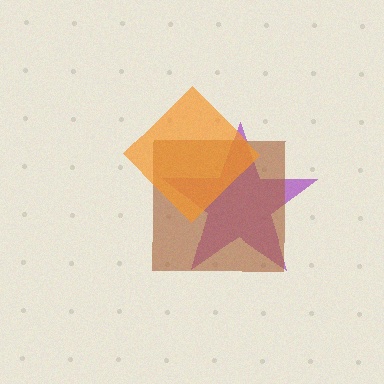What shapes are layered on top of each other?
The layered shapes are: a purple star, a brown square, an orange diamond.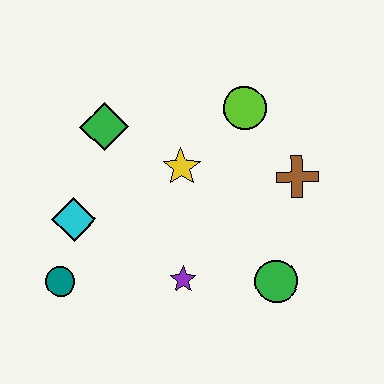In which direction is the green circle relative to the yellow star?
The green circle is below the yellow star.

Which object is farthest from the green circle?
The green diamond is farthest from the green circle.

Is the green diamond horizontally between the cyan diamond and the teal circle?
No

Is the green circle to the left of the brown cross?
Yes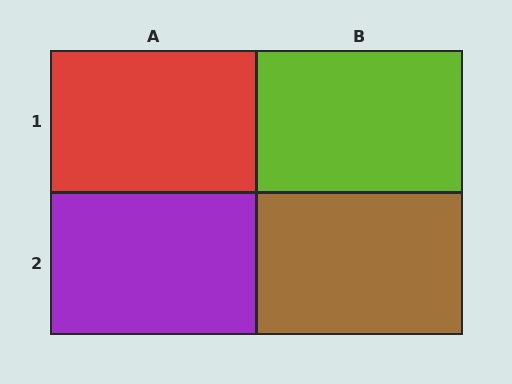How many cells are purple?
1 cell is purple.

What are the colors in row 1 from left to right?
Red, lime.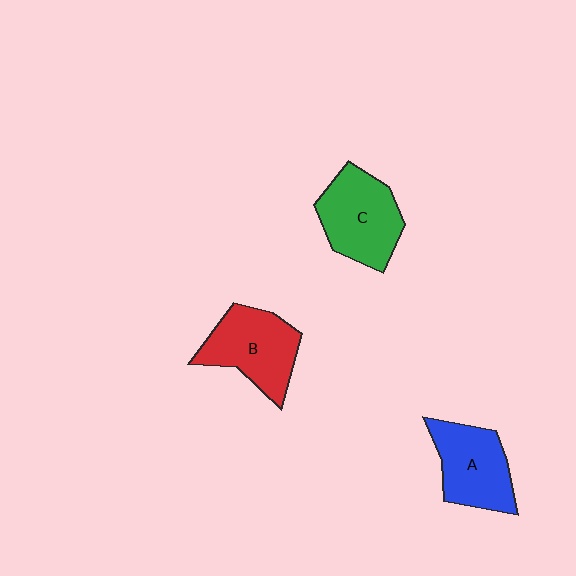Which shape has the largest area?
Shape C (green).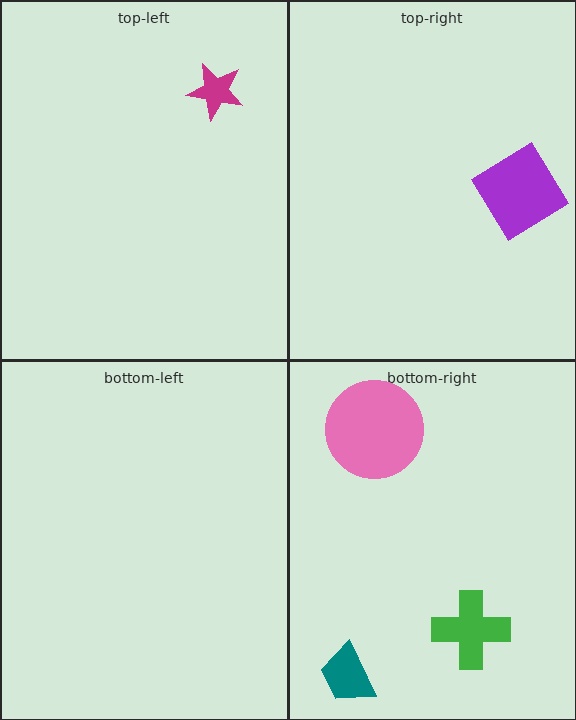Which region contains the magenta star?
The top-left region.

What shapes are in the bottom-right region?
The pink circle, the green cross, the teal trapezoid.